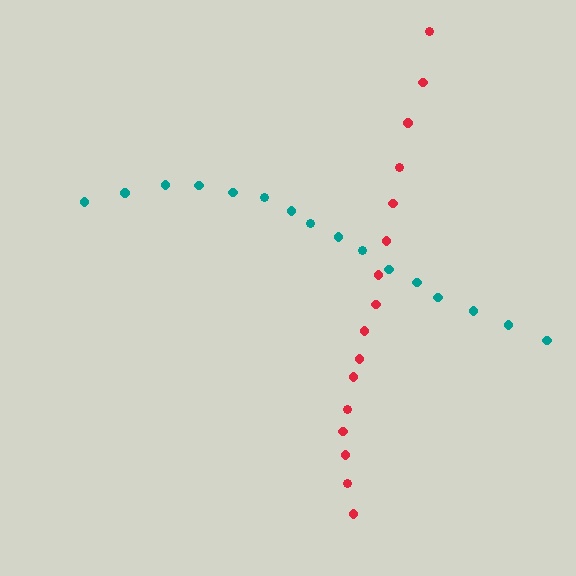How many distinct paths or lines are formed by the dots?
There are 2 distinct paths.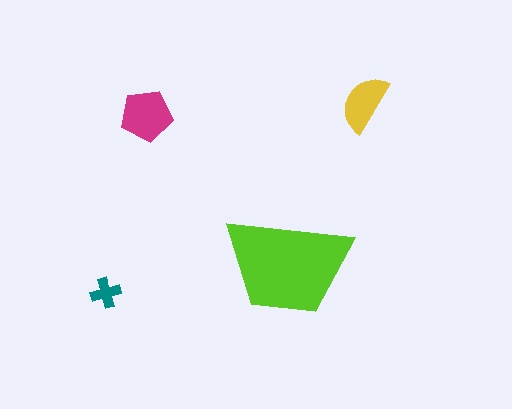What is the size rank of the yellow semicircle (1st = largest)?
3rd.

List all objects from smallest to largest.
The teal cross, the yellow semicircle, the magenta pentagon, the lime trapezoid.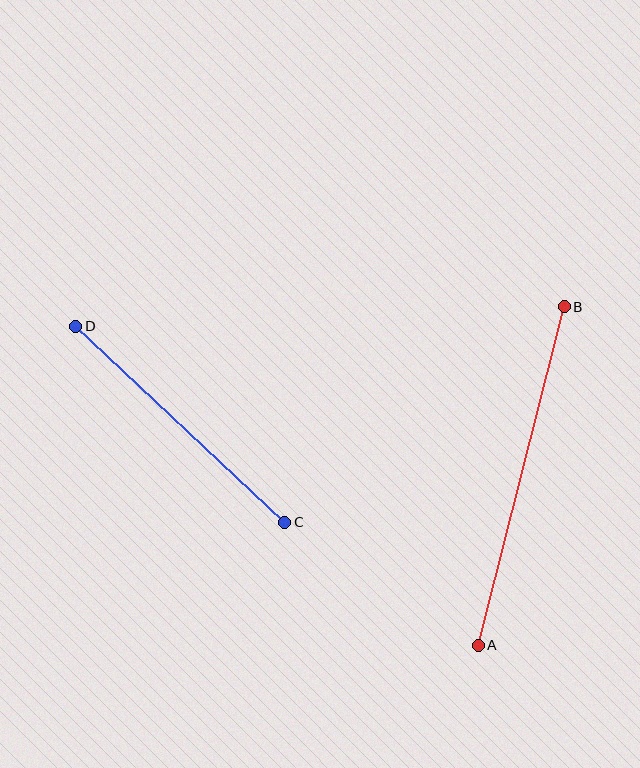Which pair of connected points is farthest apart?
Points A and B are farthest apart.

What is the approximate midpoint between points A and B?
The midpoint is at approximately (521, 476) pixels.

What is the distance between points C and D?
The distance is approximately 287 pixels.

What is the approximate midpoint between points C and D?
The midpoint is at approximately (180, 424) pixels.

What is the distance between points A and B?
The distance is approximately 349 pixels.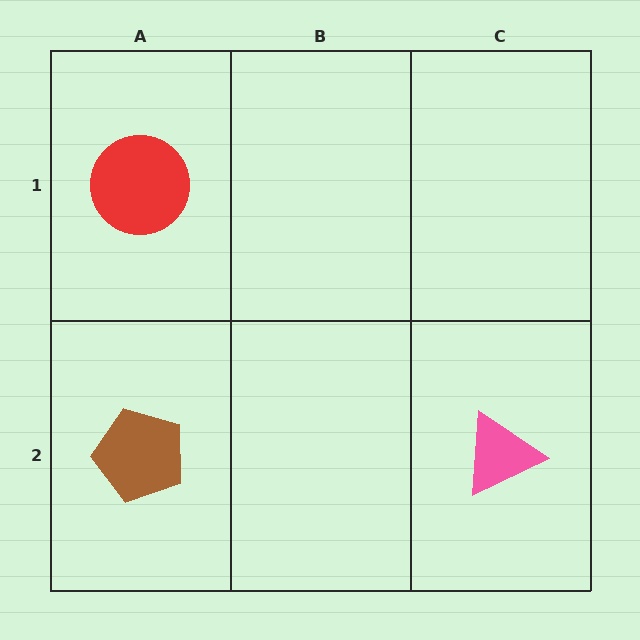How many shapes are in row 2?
2 shapes.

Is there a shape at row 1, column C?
No, that cell is empty.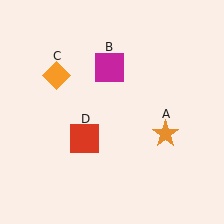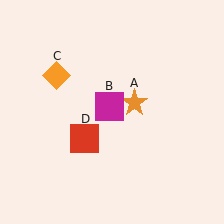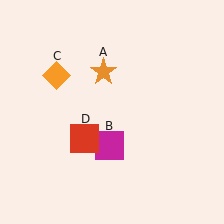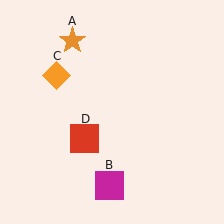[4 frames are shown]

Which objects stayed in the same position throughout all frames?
Orange diamond (object C) and red square (object D) remained stationary.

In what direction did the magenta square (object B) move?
The magenta square (object B) moved down.